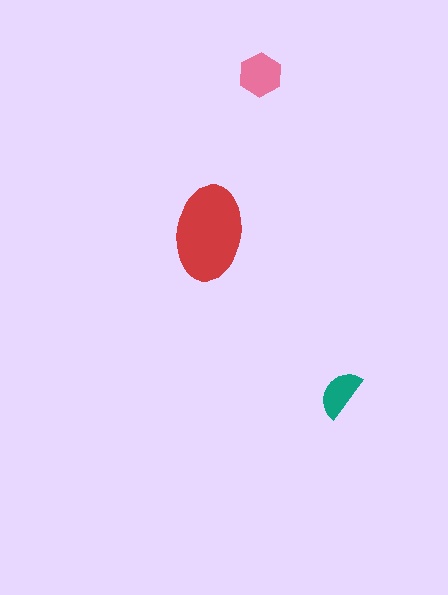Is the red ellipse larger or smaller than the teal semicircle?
Larger.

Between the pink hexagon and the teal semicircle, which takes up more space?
The pink hexagon.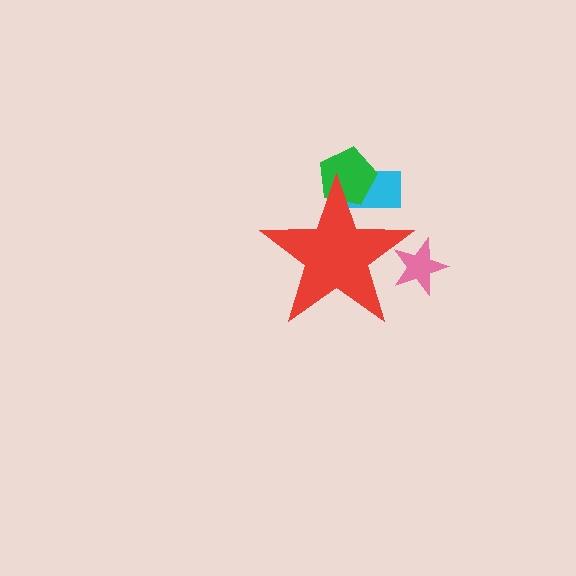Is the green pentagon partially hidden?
Yes, the green pentagon is partially hidden behind the red star.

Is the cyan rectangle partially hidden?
Yes, the cyan rectangle is partially hidden behind the red star.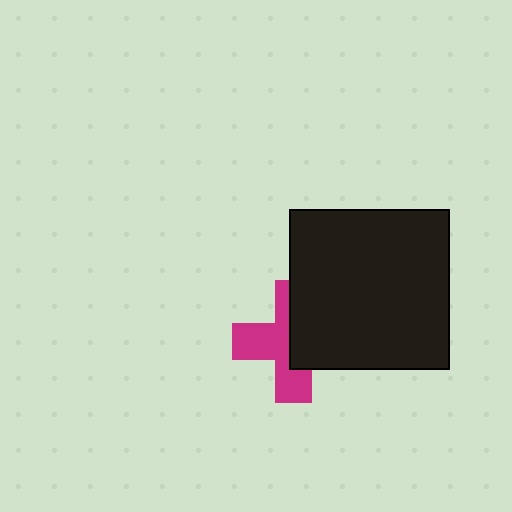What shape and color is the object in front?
The object in front is a black square.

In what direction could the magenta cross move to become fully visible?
The magenta cross could move left. That would shift it out from behind the black square entirely.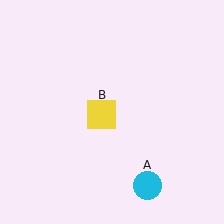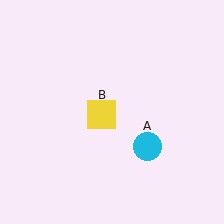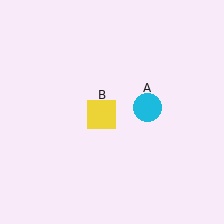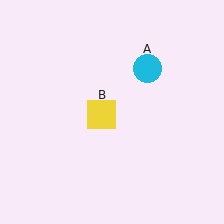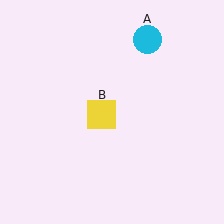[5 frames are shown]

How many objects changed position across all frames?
1 object changed position: cyan circle (object A).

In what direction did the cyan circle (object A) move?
The cyan circle (object A) moved up.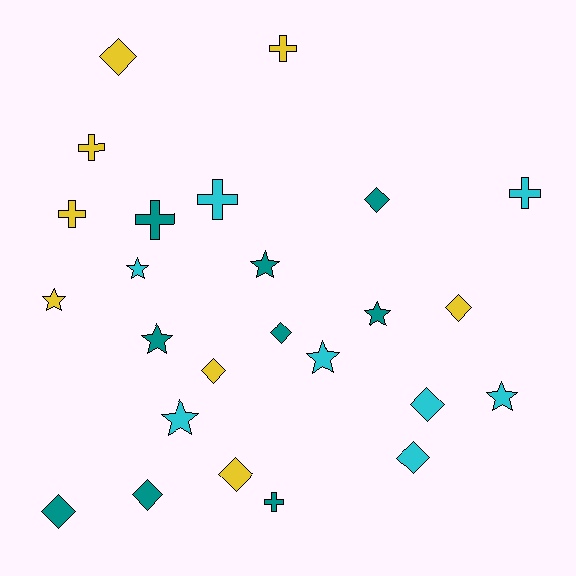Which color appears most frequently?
Teal, with 9 objects.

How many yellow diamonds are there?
There are 4 yellow diamonds.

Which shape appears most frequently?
Diamond, with 10 objects.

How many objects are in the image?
There are 25 objects.